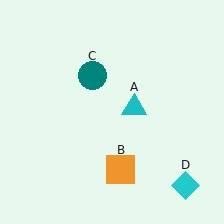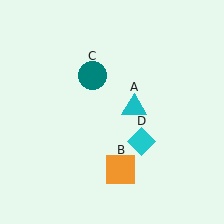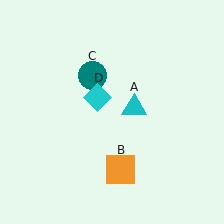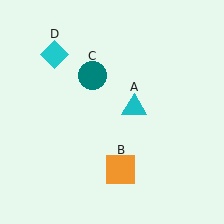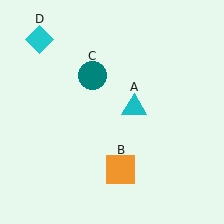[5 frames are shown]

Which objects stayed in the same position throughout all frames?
Cyan triangle (object A) and orange square (object B) and teal circle (object C) remained stationary.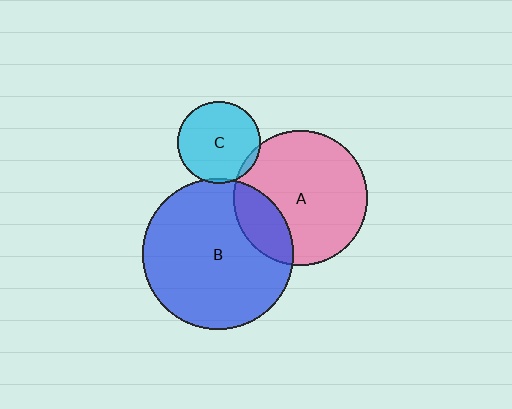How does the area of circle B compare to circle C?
Approximately 3.3 times.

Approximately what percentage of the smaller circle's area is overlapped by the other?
Approximately 5%.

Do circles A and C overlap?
Yes.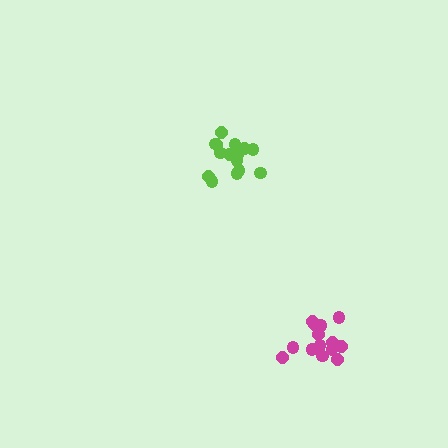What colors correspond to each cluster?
The clusters are colored: lime, magenta.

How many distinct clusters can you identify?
There are 2 distinct clusters.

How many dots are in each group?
Group 1: 15 dots, Group 2: 14 dots (29 total).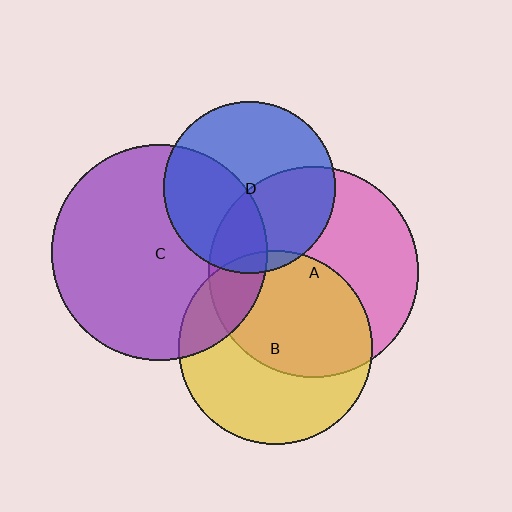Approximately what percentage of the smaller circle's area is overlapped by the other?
Approximately 40%.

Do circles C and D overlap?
Yes.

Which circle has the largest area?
Circle C (purple).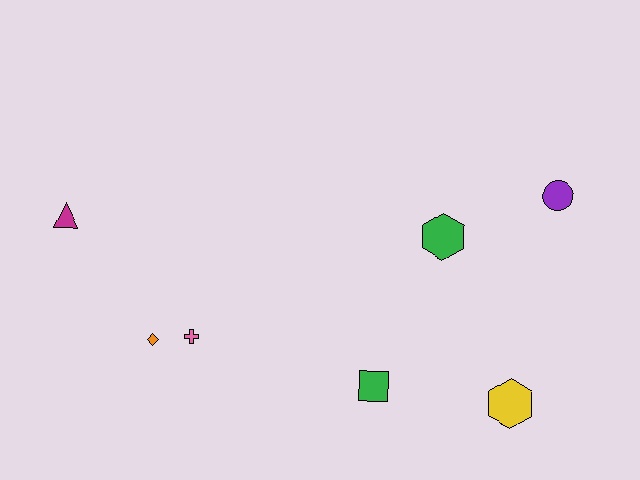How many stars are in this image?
There are no stars.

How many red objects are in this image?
There are no red objects.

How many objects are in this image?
There are 7 objects.